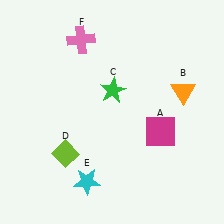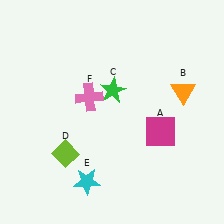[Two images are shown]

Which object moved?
The pink cross (F) moved down.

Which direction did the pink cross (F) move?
The pink cross (F) moved down.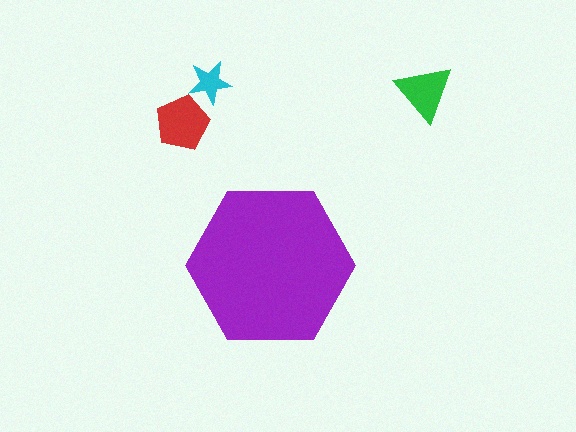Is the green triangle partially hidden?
No, the green triangle is fully visible.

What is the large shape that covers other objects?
A purple hexagon.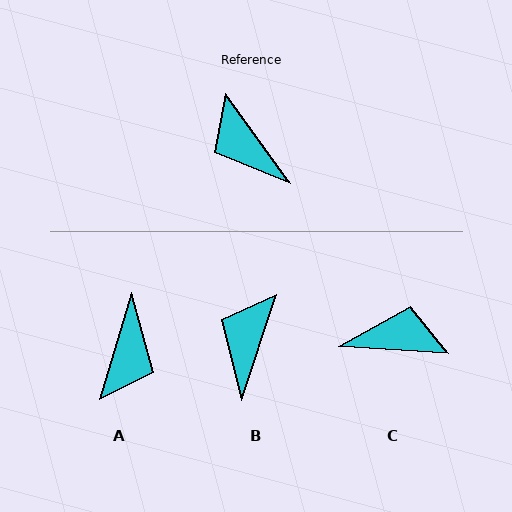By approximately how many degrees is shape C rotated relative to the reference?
Approximately 129 degrees clockwise.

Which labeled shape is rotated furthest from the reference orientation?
C, about 129 degrees away.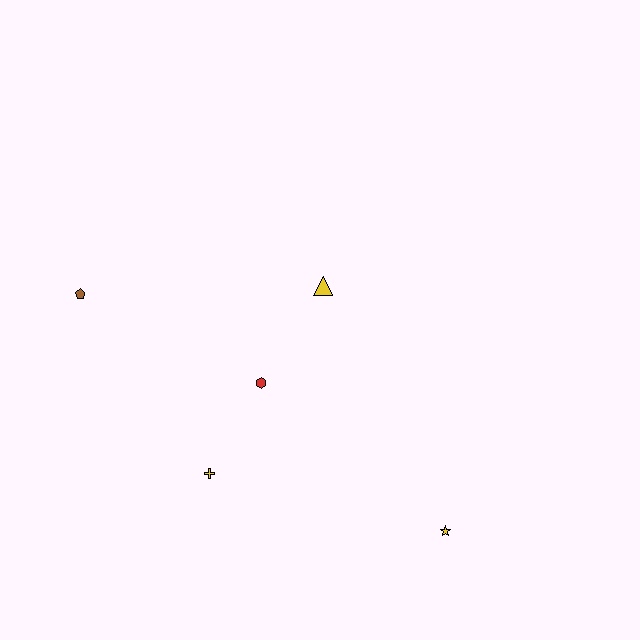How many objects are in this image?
There are 5 objects.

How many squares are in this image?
There are no squares.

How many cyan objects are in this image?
There are no cyan objects.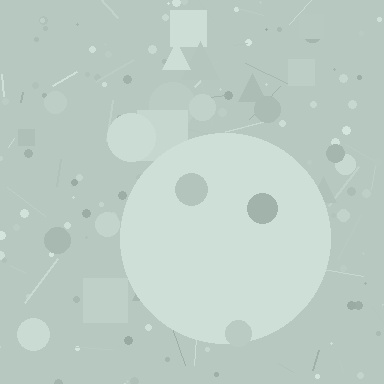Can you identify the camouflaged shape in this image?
The camouflaged shape is a circle.